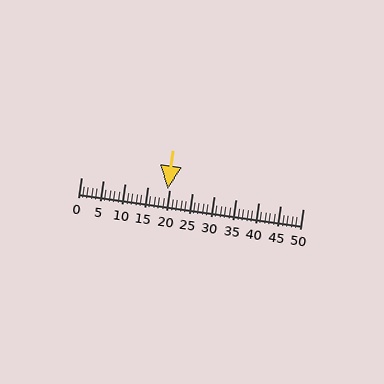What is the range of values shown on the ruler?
The ruler shows values from 0 to 50.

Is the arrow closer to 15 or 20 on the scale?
The arrow is closer to 20.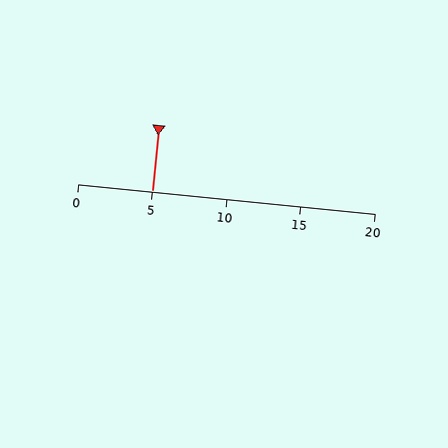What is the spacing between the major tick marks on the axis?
The major ticks are spaced 5 apart.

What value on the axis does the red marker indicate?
The marker indicates approximately 5.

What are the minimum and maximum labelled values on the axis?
The axis runs from 0 to 20.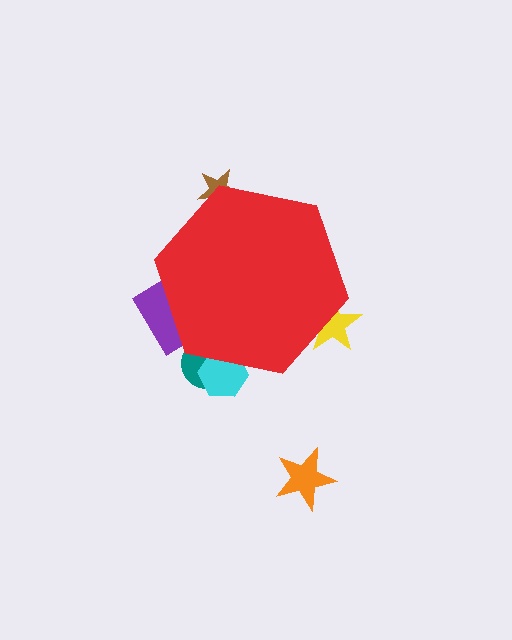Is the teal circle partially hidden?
Yes, the teal circle is partially hidden behind the red hexagon.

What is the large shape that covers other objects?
A red hexagon.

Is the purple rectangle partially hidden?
Yes, the purple rectangle is partially hidden behind the red hexagon.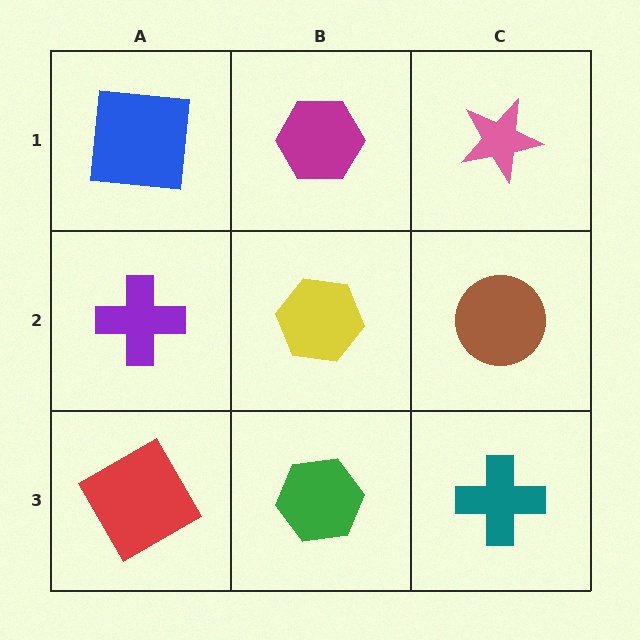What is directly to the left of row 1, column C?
A magenta hexagon.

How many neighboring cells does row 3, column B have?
3.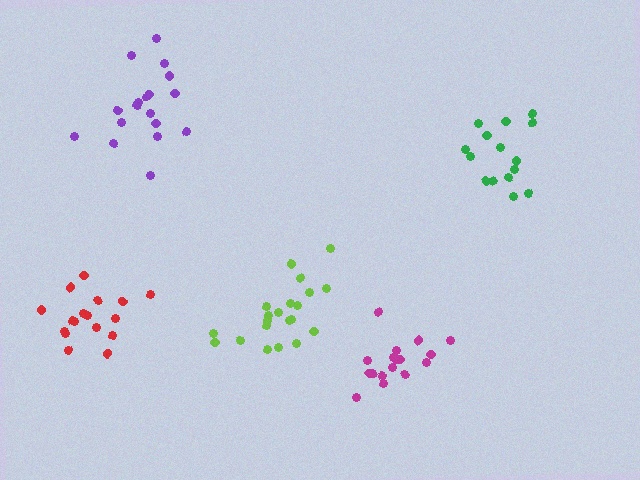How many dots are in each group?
Group 1: 17 dots, Group 2: 21 dots, Group 3: 15 dots, Group 4: 17 dots, Group 5: 18 dots (88 total).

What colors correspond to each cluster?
The clusters are colored: red, lime, green, magenta, purple.